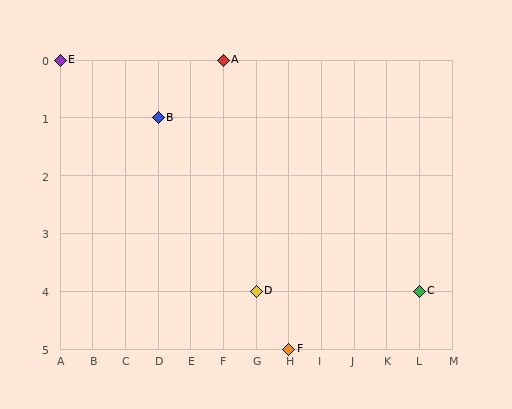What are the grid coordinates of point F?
Point F is at grid coordinates (H, 5).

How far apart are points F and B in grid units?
Points F and B are 4 columns and 4 rows apart (about 5.7 grid units diagonally).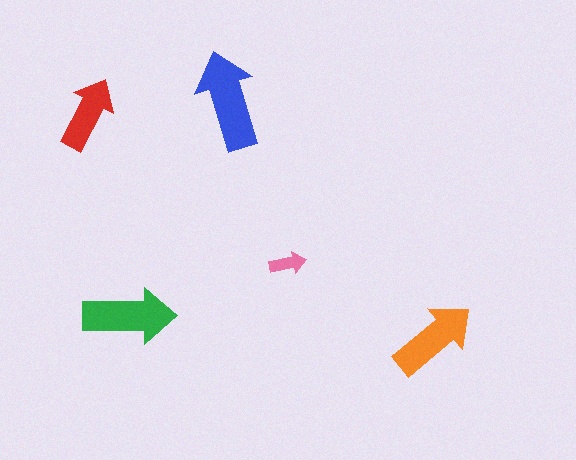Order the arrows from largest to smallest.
the blue one, the green one, the orange one, the red one, the pink one.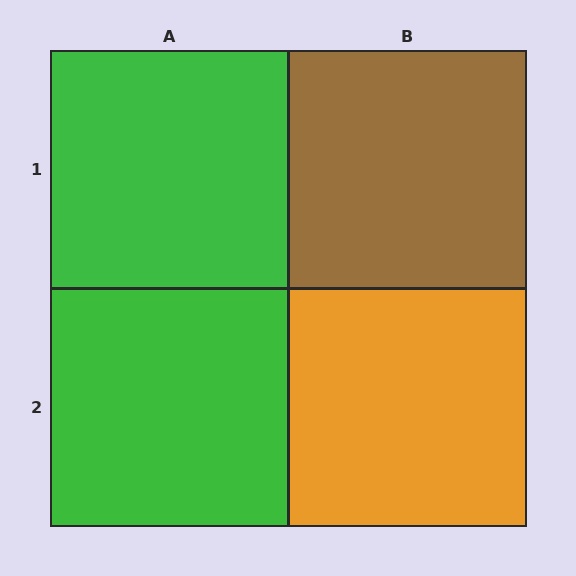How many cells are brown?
1 cell is brown.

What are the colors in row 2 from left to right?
Green, orange.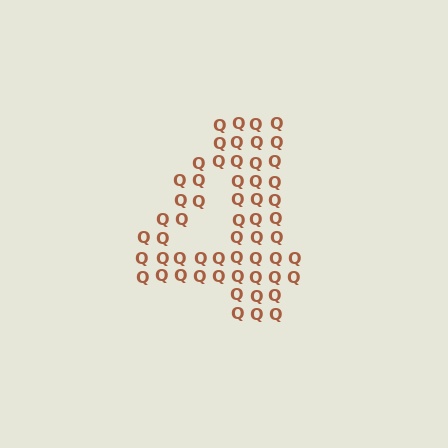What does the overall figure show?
The overall figure shows the digit 4.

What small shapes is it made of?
It is made of small letter Q's.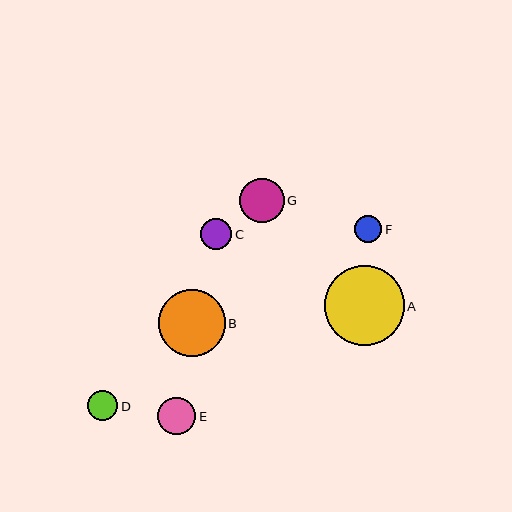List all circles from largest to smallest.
From largest to smallest: A, B, G, E, C, D, F.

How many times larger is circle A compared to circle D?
Circle A is approximately 2.6 times the size of circle D.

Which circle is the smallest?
Circle F is the smallest with a size of approximately 27 pixels.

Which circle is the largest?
Circle A is the largest with a size of approximately 79 pixels.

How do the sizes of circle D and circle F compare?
Circle D and circle F are approximately the same size.